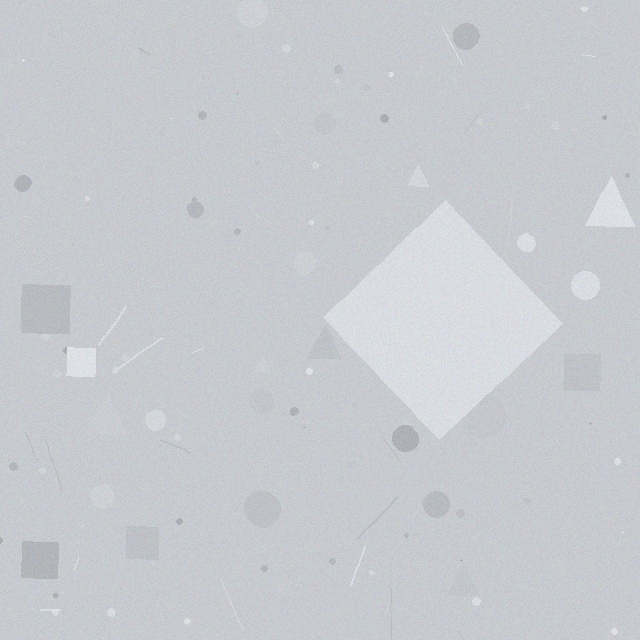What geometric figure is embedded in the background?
A diamond is embedded in the background.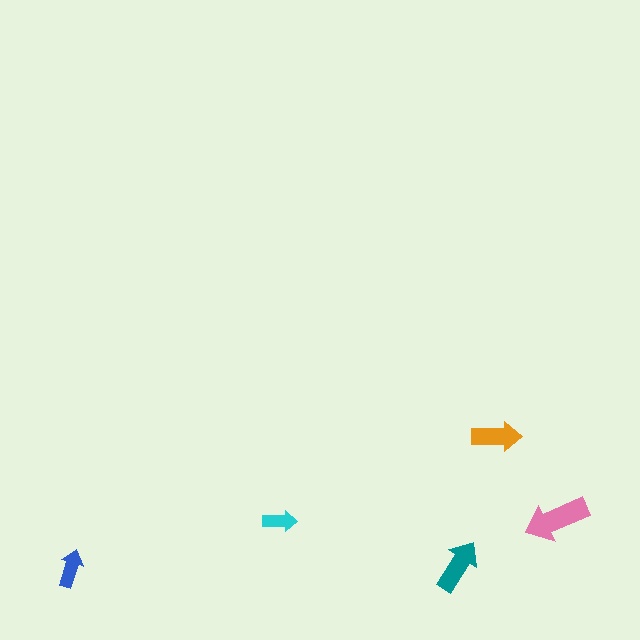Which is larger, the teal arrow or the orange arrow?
The teal one.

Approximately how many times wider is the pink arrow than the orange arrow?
About 1.5 times wider.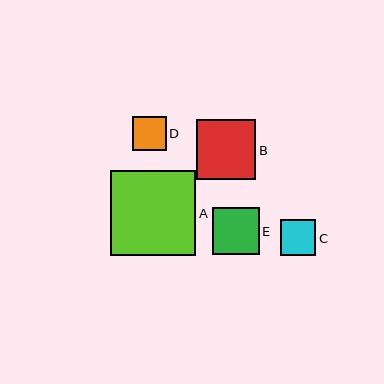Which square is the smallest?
Square D is the smallest with a size of approximately 34 pixels.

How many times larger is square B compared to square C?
Square B is approximately 1.7 times the size of square C.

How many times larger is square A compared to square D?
Square A is approximately 2.5 times the size of square D.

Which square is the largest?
Square A is the largest with a size of approximately 85 pixels.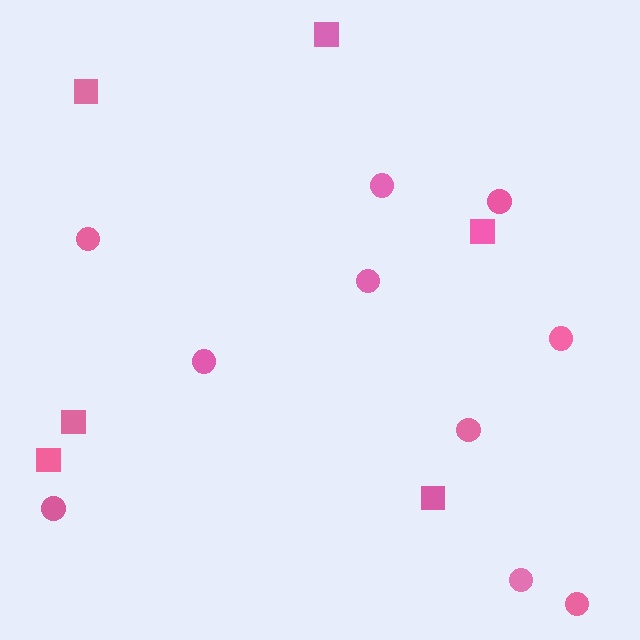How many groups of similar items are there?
There are 2 groups: one group of squares (6) and one group of circles (10).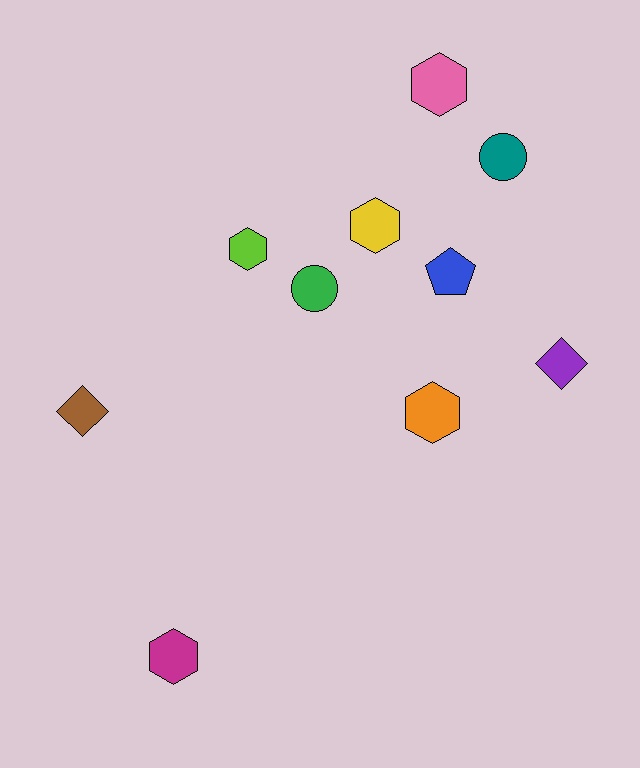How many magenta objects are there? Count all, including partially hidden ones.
There is 1 magenta object.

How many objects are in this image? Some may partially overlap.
There are 10 objects.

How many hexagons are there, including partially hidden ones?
There are 5 hexagons.